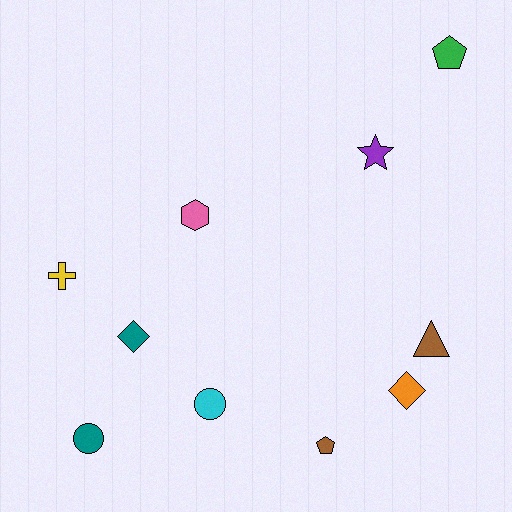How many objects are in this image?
There are 10 objects.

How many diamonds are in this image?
There are 2 diamonds.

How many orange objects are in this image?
There is 1 orange object.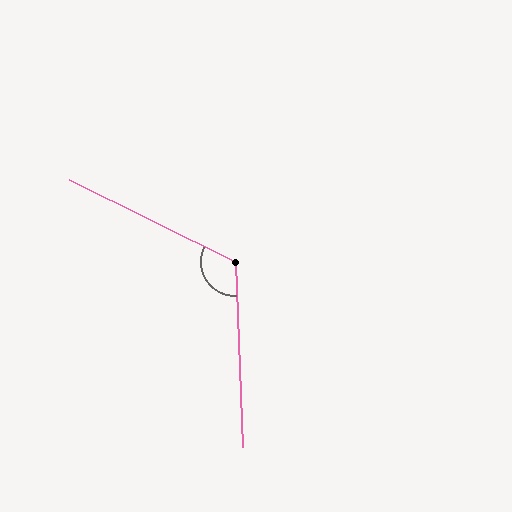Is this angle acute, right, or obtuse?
It is obtuse.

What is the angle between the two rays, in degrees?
Approximately 118 degrees.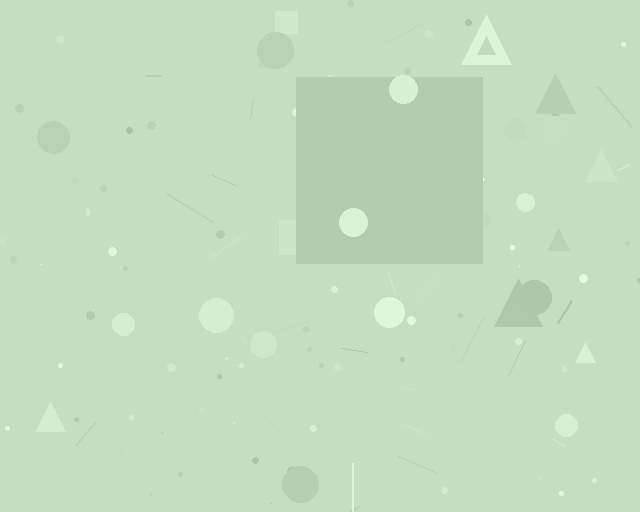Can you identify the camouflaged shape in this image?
The camouflaged shape is a square.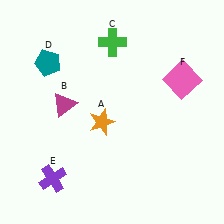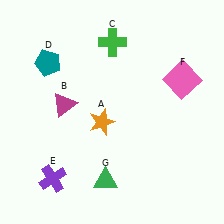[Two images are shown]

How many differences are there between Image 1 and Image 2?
There is 1 difference between the two images.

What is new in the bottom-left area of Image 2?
A green triangle (G) was added in the bottom-left area of Image 2.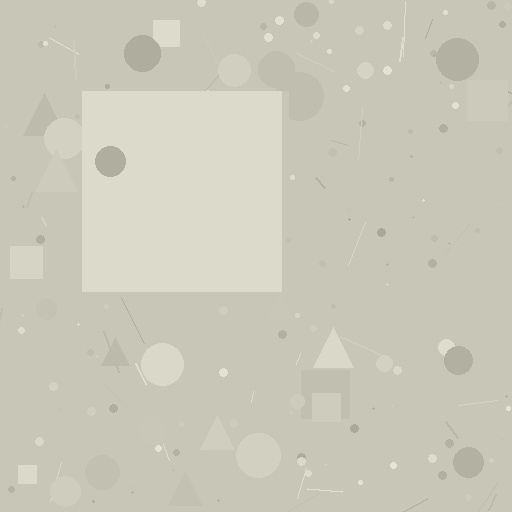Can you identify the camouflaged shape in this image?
The camouflaged shape is a square.